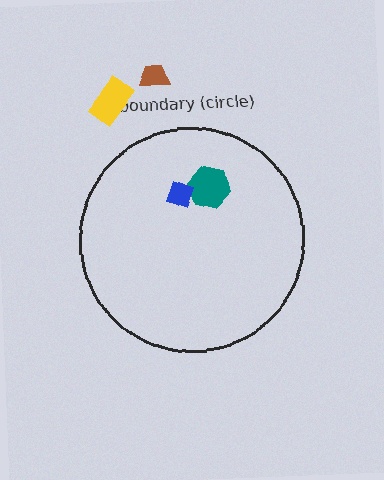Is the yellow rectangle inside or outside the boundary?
Outside.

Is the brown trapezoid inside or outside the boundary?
Outside.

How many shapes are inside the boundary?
2 inside, 2 outside.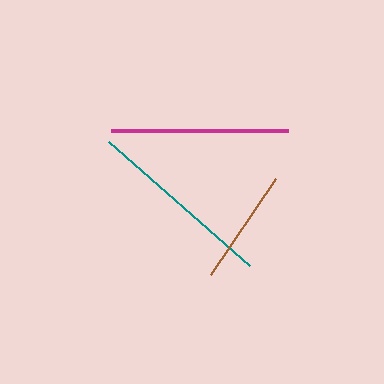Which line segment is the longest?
The teal line is the longest at approximately 188 pixels.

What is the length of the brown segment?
The brown segment is approximately 116 pixels long.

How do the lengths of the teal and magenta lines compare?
The teal and magenta lines are approximately the same length.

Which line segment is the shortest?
The brown line is the shortest at approximately 116 pixels.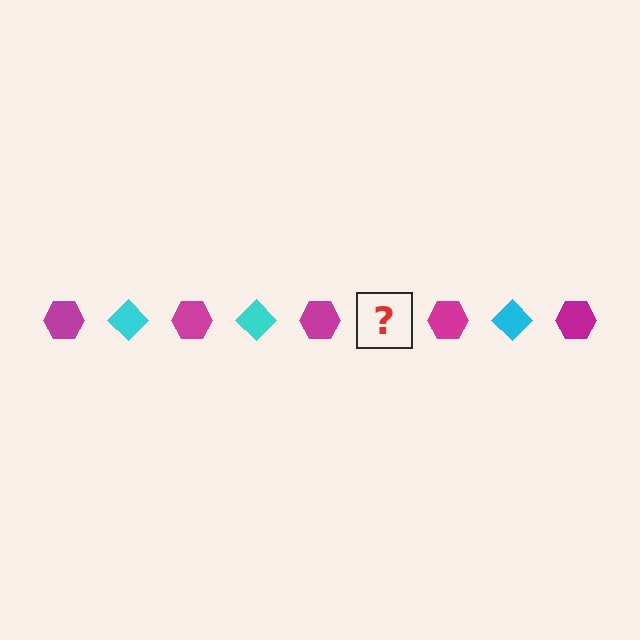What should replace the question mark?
The question mark should be replaced with a cyan diamond.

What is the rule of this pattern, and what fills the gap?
The rule is that the pattern alternates between magenta hexagon and cyan diamond. The gap should be filled with a cyan diamond.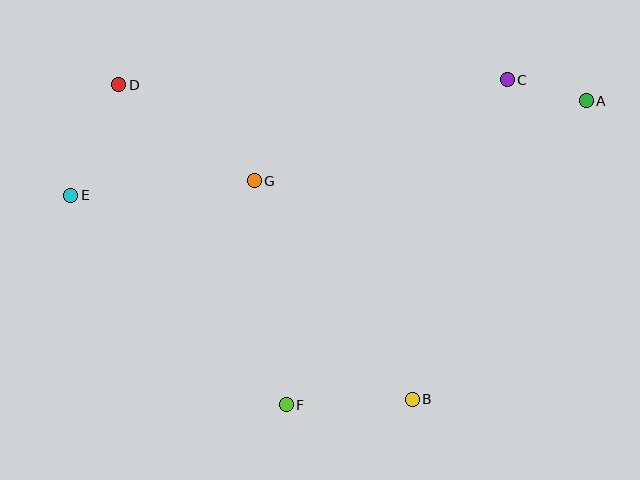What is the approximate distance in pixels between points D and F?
The distance between D and F is approximately 361 pixels.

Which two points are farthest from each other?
Points A and E are farthest from each other.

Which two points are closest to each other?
Points A and C are closest to each other.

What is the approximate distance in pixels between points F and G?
The distance between F and G is approximately 227 pixels.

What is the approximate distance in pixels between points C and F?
The distance between C and F is approximately 393 pixels.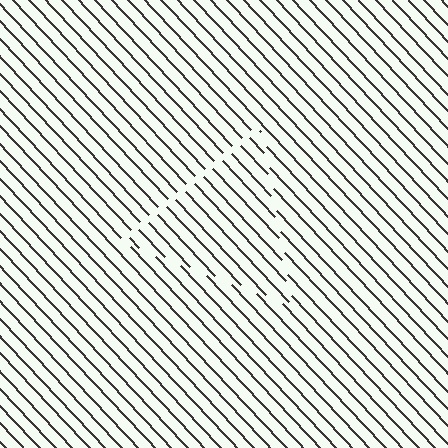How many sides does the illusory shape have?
3 sides — the line-ends trace a triangle.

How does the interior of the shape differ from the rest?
The interior of the shape contains the same grating, shifted by half a period — the contour is defined by the phase discontinuity where line-ends from the inner and outer gratings abut.